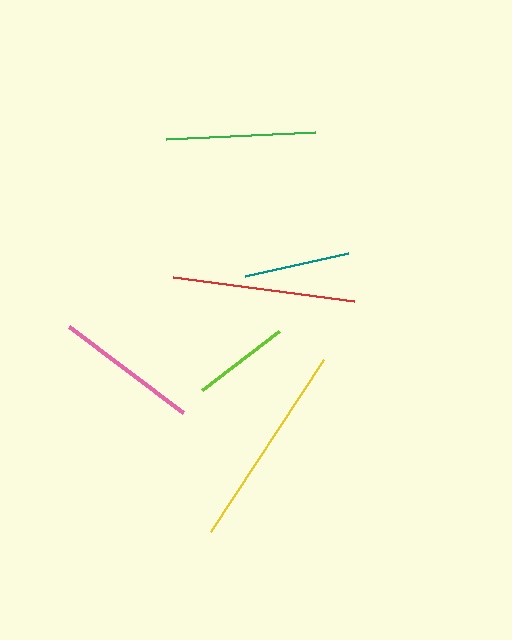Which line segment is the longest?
The yellow line is the longest at approximately 206 pixels.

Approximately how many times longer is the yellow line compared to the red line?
The yellow line is approximately 1.1 times the length of the red line.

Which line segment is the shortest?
The lime line is the shortest at approximately 98 pixels.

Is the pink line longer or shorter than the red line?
The red line is longer than the pink line.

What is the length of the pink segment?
The pink segment is approximately 143 pixels long.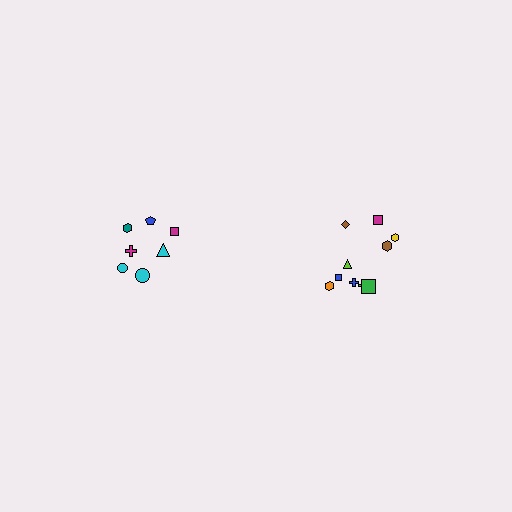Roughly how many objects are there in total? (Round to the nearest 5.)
Roughly 15 objects in total.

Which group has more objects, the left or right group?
The right group.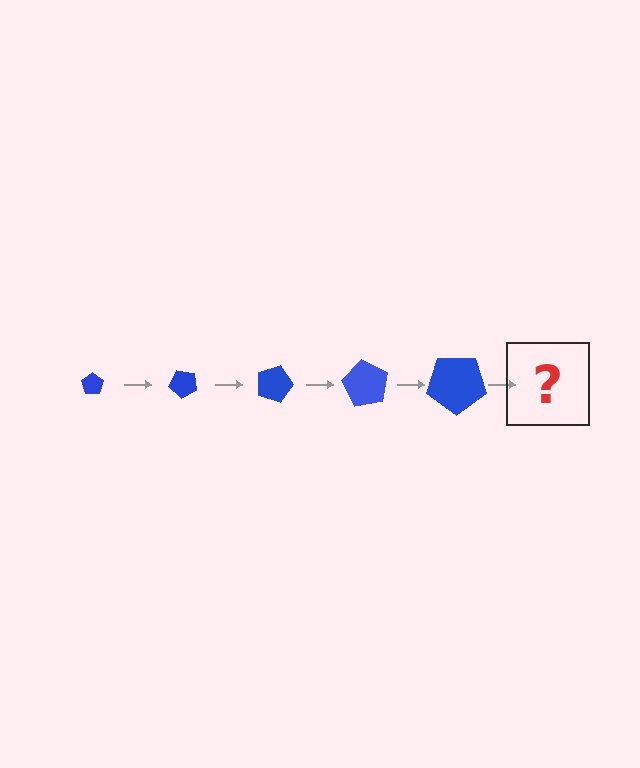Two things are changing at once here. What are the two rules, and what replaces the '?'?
The two rules are that the pentagon grows larger each step and it rotates 45 degrees each step. The '?' should be a pentagon, larger than the previous one and rotated 225 degrees from the start.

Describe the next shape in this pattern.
It should be a pentagon, larger than the previous one and rotated 225 degrees from the start.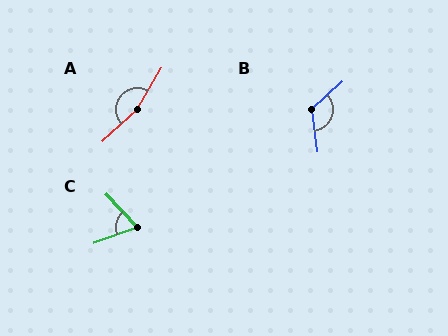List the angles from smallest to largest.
C (66°), B (125°), A (162°).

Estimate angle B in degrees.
Approximately 125 degrees.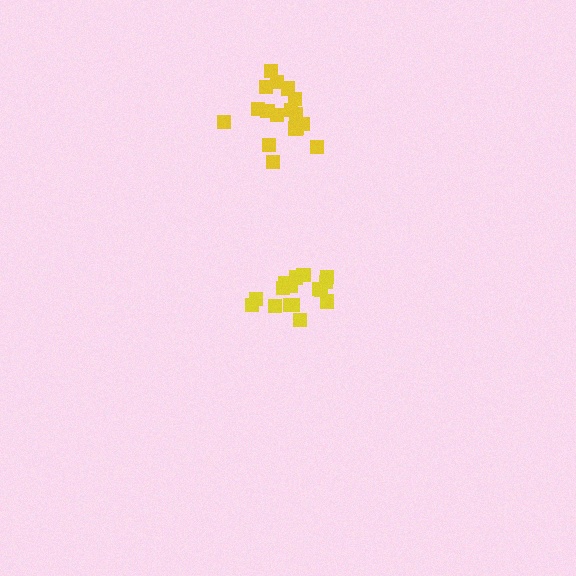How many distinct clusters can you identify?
There are 2 distinct clusters.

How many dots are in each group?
Group 1: 16 dots, Group 2: 17 dots (33 total).